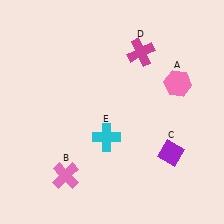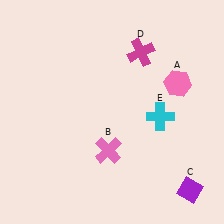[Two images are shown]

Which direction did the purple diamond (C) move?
The purple diamond (C) moved down.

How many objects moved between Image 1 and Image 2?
3 objects moved between the two images.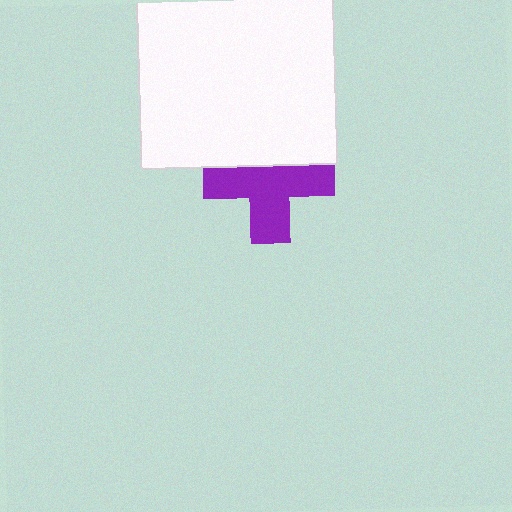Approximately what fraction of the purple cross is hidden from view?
Roughly 35% of the purple cross is hidden behind the white rectangle.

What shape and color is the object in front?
The object in front is a white rectangle.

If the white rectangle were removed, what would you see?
You would see the complete purple cross.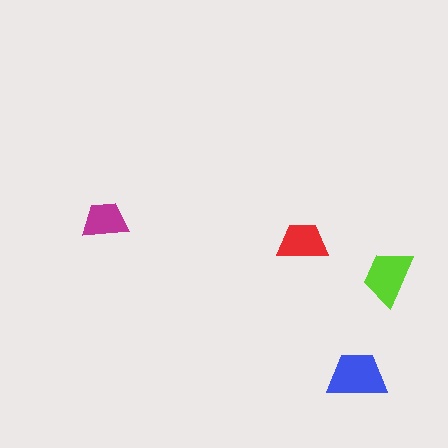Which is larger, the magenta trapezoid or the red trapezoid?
The red one.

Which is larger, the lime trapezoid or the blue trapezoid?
The blue one.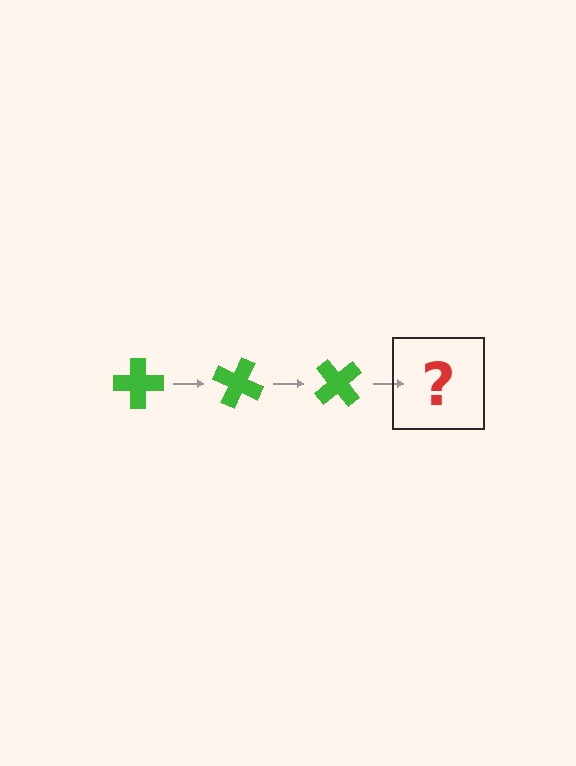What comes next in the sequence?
The next element should be a green cross rotated 75 degrees.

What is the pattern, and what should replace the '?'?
The pattern is that the cross rotates 25 degrees each step. The '?' should be a green cross rotated 75 degrees.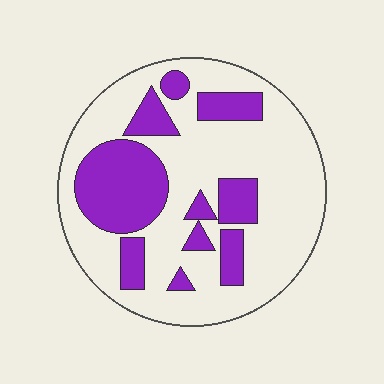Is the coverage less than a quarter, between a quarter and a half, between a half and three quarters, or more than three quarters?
Between a quarter and a half.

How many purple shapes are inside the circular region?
10.